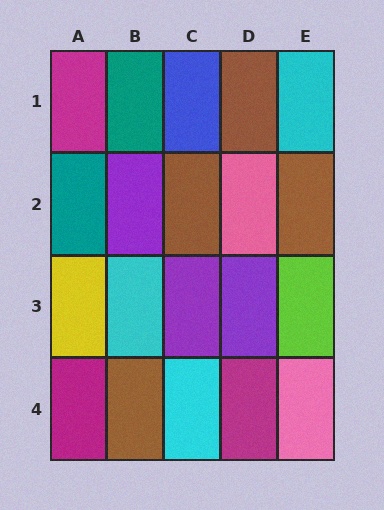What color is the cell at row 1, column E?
Cyan.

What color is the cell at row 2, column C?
Brown.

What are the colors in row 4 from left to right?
Magenta, brown, cyan, magenta, pink.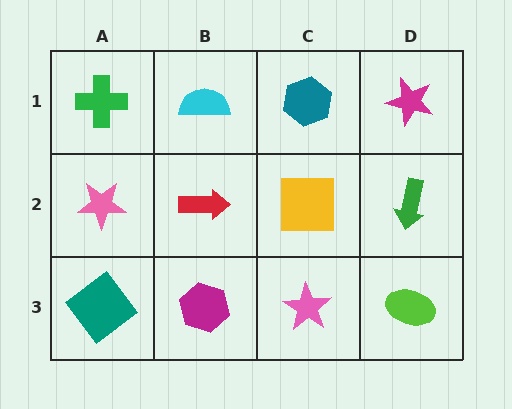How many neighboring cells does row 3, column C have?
3.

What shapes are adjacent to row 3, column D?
A green arrow (row 2, column D), a pink star (row 3, column C).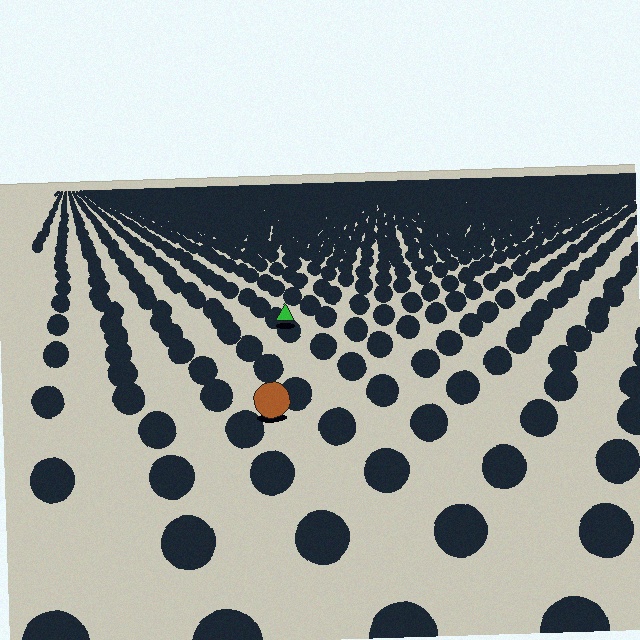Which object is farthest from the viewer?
The green triangle is farthest from the viewer. It appears smaller and the ground texture around it is denser.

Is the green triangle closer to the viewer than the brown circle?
No. The brown circle is closer — you can tell from the texture gradient: the ground texture is coarser near it.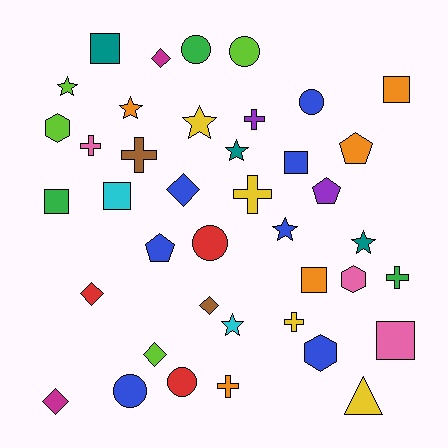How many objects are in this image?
There are 40 objects.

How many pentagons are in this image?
There are 3 pentagons.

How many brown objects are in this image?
There are 2 brown objects.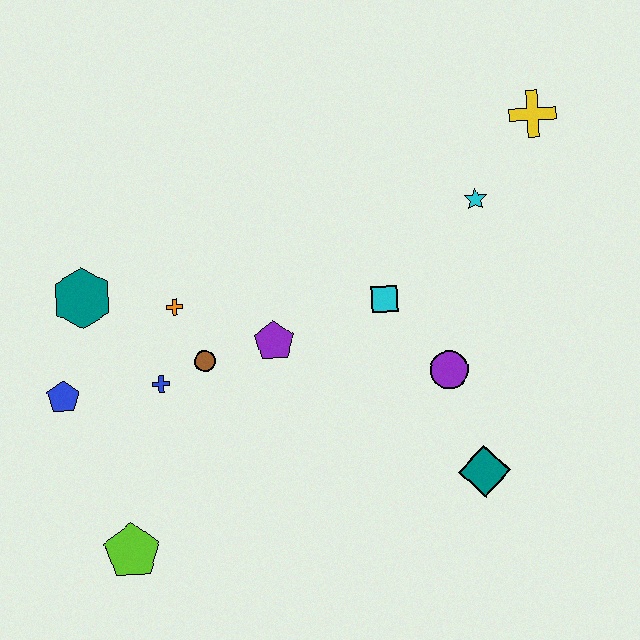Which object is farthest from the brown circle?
The yellow cross is farthest from the brown circle.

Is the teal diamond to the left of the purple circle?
No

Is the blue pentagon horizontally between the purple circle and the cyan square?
No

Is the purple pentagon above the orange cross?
No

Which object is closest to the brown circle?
The blue cross is closest to the brown circle.